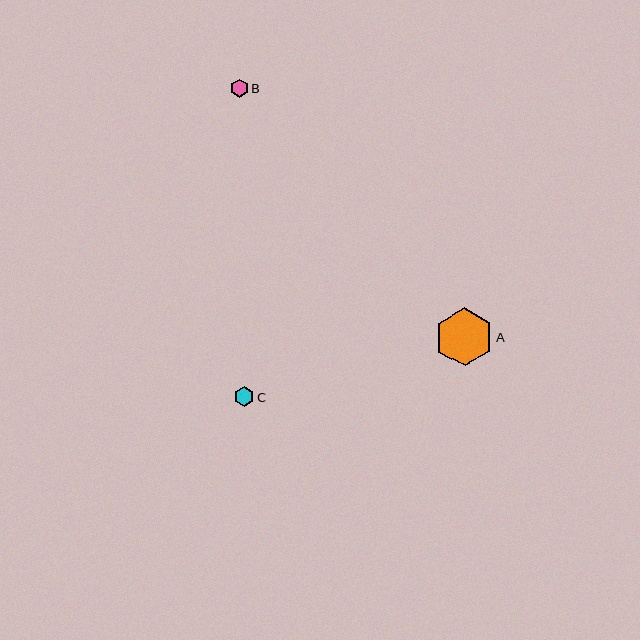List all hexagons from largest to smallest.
From largest to smallest: A, C, B.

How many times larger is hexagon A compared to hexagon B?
Hexagon A is approximately 3.2 times the size of hexagon B.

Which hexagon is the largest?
Hexagon A is the largest with a size of approximately 58 pixels.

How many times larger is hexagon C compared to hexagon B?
Hexagon C is approximately 1.1 times the size of hexagon B.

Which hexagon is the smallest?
Hexagon B is the smallest with a size of approximately 18 pixels.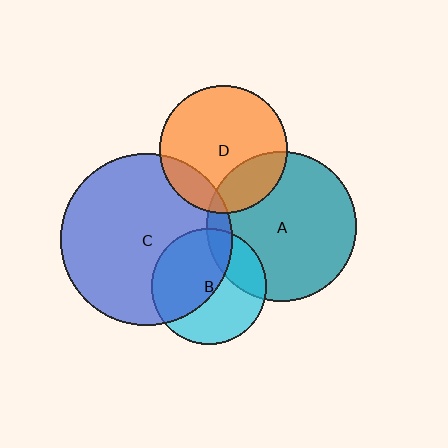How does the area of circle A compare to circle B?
Approximately 1.7 times.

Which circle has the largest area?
Circle C (blue).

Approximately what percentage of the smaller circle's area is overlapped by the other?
Approximately 50%.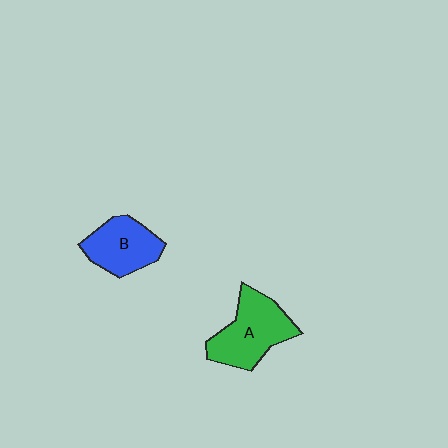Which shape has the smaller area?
Shape B (blue).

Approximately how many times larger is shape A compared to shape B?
Approximately 1.3 times.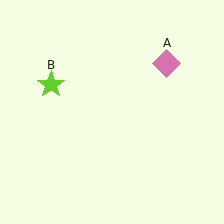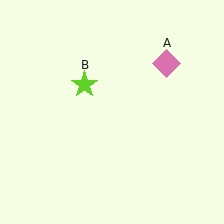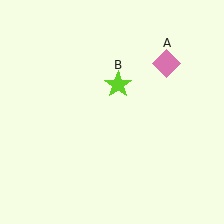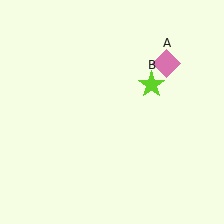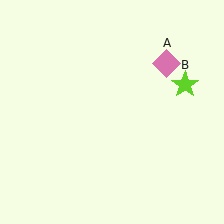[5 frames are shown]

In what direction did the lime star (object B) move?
The lime star (object B) moved right.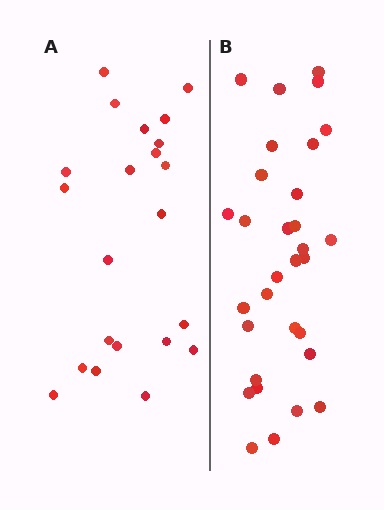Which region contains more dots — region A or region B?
Region B (the right region) has more dots.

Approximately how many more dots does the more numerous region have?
Region B has roughly 8 or so more dots than region A.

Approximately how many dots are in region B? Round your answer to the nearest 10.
About 30 dots. (The exact count is 31, which rounds to 30.)